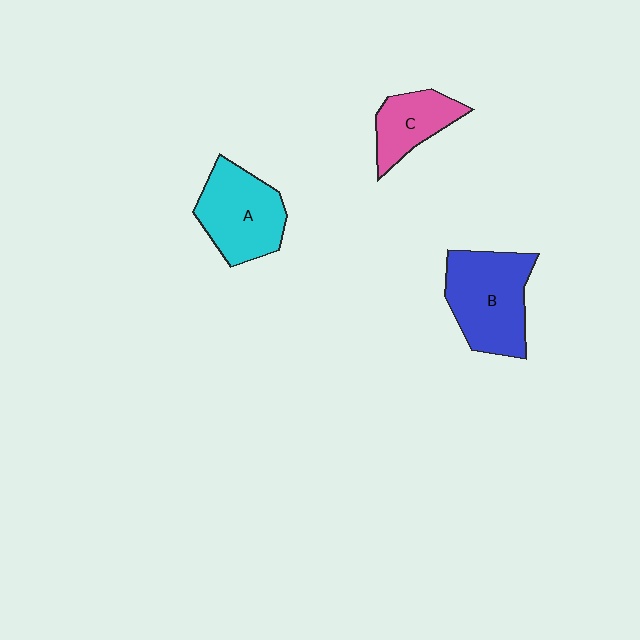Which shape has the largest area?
Shape B (blue).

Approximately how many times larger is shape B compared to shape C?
Approximately 1.7 times.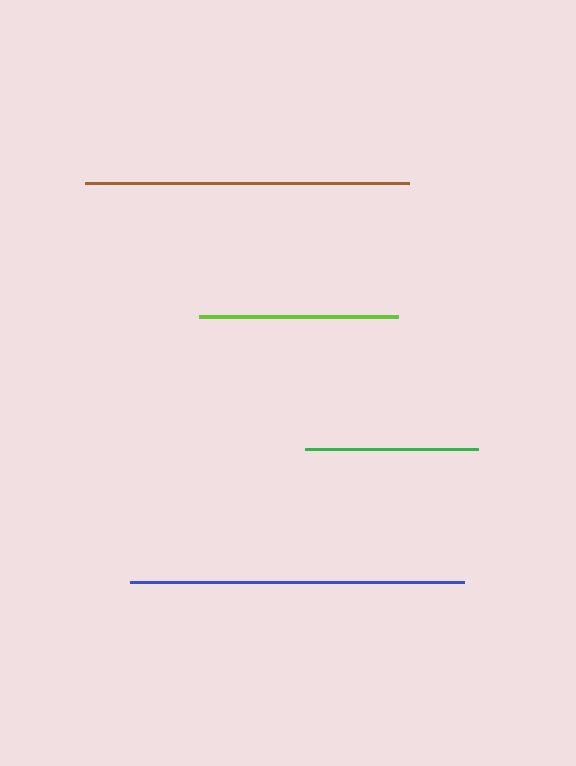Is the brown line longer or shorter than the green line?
The brown line is longer than the green line.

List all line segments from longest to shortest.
From longest to shortest: blue, brown, lime, green.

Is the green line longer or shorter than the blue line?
The blue line is longer than the green line.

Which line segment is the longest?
The blue line is the longest at approximately 334 pixels.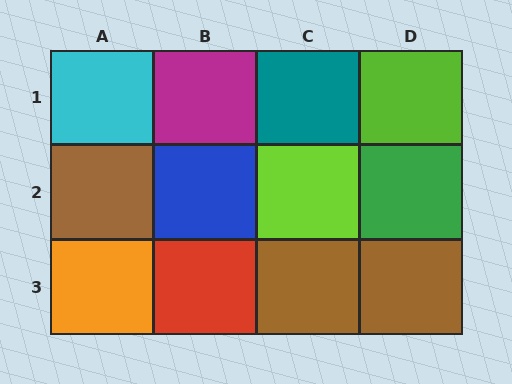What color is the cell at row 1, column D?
Lime.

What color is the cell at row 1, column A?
Cyan.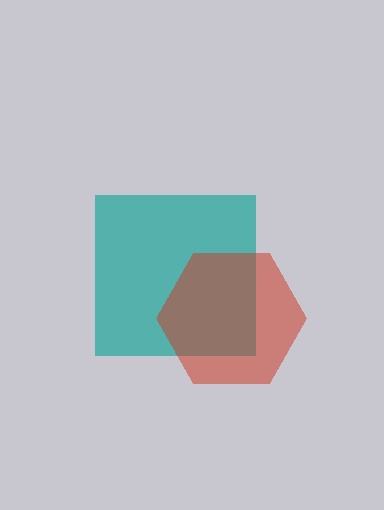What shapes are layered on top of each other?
The layered shapes are: a teal square, a red hexagon.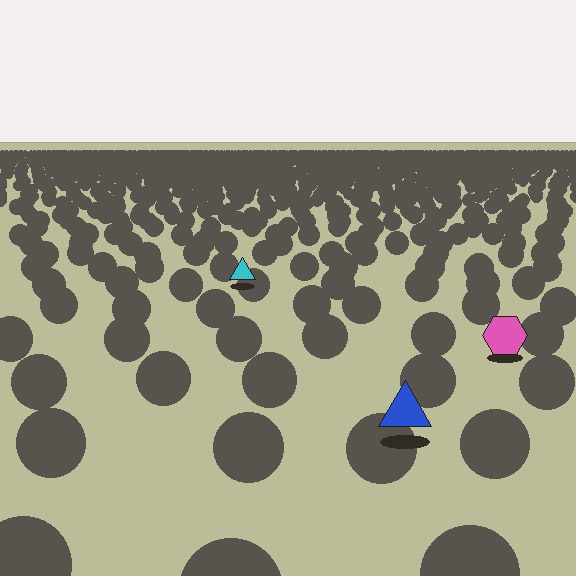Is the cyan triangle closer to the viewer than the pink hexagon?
No. The pink hexagon is closer — you can tell from the texture gradient: the ground texture is coarser near it.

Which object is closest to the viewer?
The blue triangle is closest. The texture marks near it are larger and more spread out.